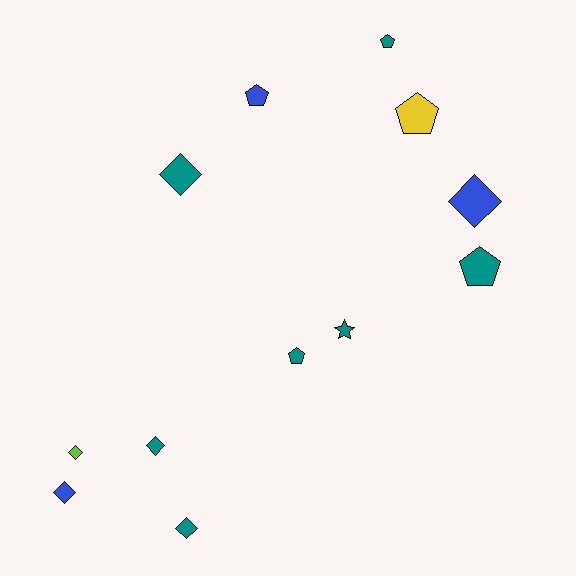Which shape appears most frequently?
Diamond, with 6 objects.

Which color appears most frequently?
Teal, with 7 objects.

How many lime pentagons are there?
There are no lime pentagons.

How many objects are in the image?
There are 12 objects.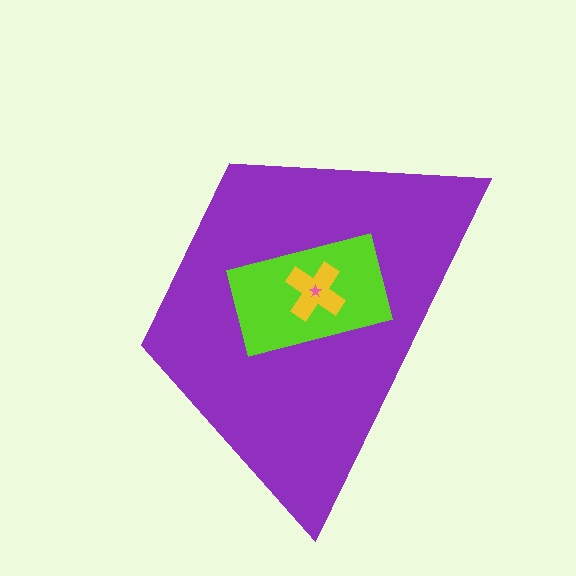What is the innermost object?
The pink star.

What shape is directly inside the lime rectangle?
The yellow cross.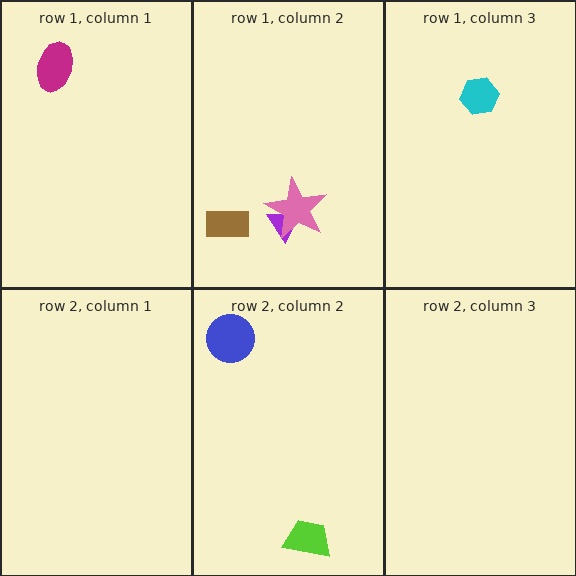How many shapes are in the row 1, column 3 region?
1.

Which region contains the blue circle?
The row 2, column 2 region.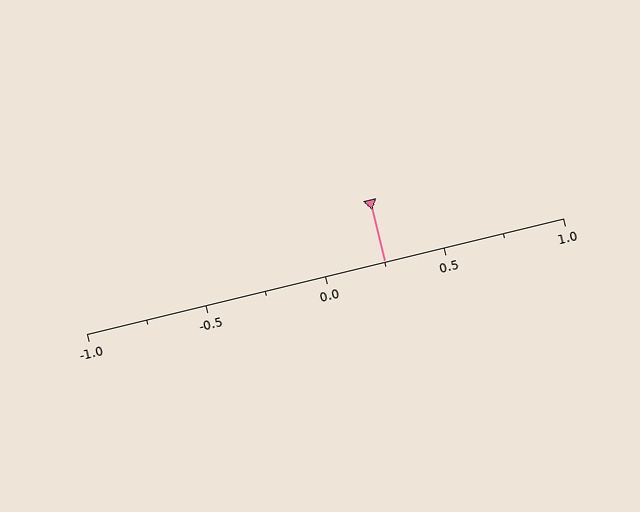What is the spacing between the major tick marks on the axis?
The major ticks are spaced 0.5 apart.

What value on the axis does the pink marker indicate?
The marker indicates approximately 0.25.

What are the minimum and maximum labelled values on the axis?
The axis runs from -1.0 to 1.0.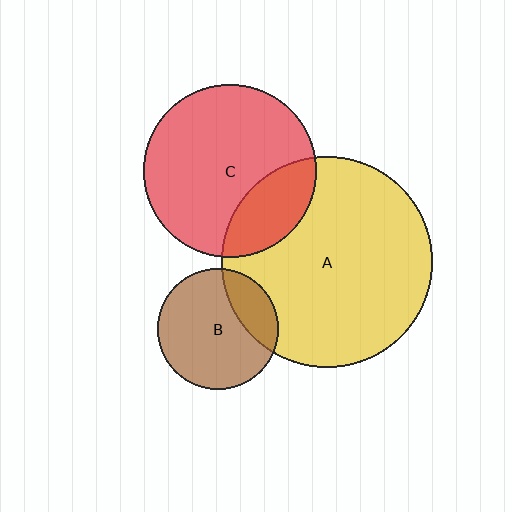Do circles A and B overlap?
Yes.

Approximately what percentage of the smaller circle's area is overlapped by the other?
Approximately 25%.